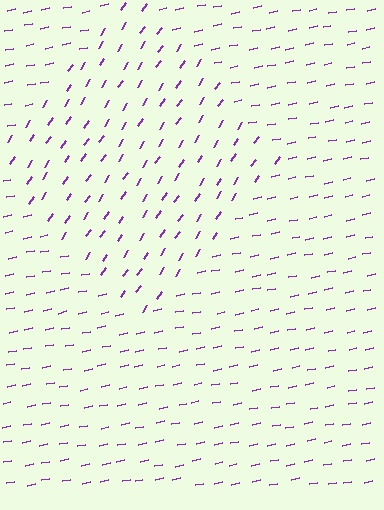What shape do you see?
I see a diamond.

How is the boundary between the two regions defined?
The boundary is defined purely by a change in line orientation (approximately 45 degrees difference). All lines are the same color and thickness.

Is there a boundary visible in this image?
Yes, there is a texture boundary formed by a change in line orientation.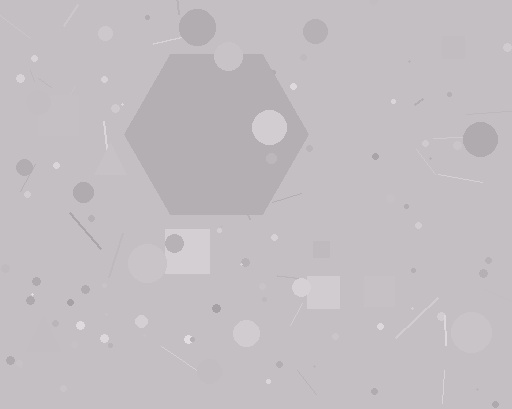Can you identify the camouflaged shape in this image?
The camouflaged shape is a hexagon.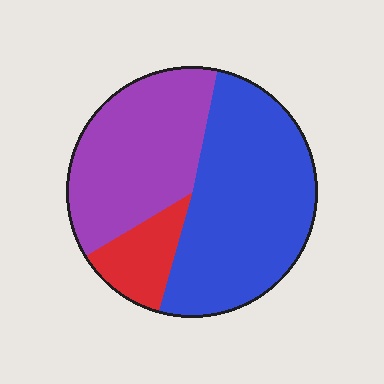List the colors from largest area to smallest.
From largest to smallest: blue, purple, red.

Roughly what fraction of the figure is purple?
Purple takes up between a third and a half of the figure.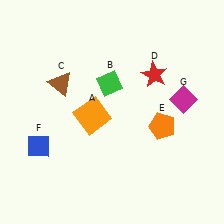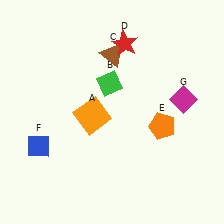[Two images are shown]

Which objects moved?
The objects that moved are: the brown triangle (C), the red star (D).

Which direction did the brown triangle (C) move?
The brown triangle (C) moved right.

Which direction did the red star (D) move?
The red star (D) moved up.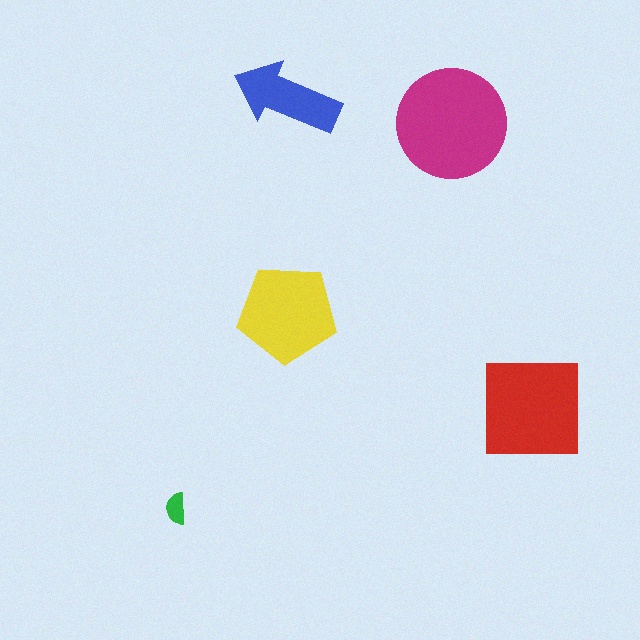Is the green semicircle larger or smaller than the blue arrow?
Smaller.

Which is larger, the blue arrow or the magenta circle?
The magenta circle.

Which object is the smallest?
The green semicircle.